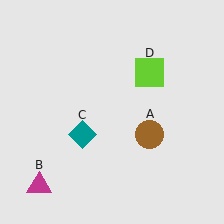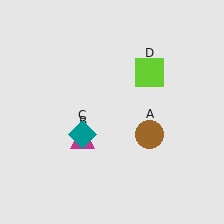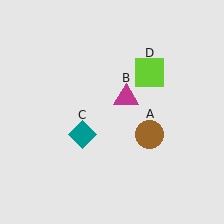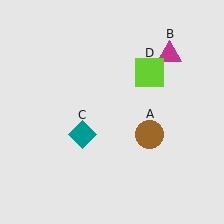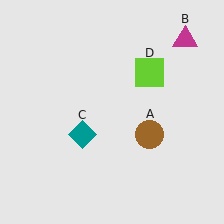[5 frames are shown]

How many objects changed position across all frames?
1 object changed position: magenta triangle (object B).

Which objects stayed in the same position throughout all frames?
Brown circle (object A) and teal diamond (object C) and lime square (object D) remained stationary.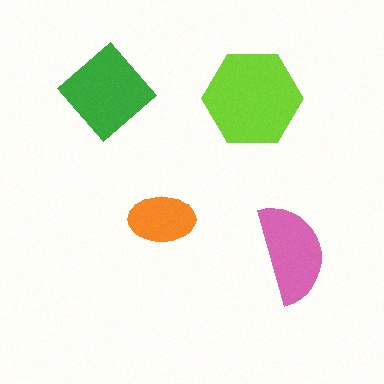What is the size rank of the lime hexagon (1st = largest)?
1st.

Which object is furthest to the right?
The pink semicircle is rightmost.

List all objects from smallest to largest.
The orange ellipse, the pink semicircle, the green diamond, the lime hexagon.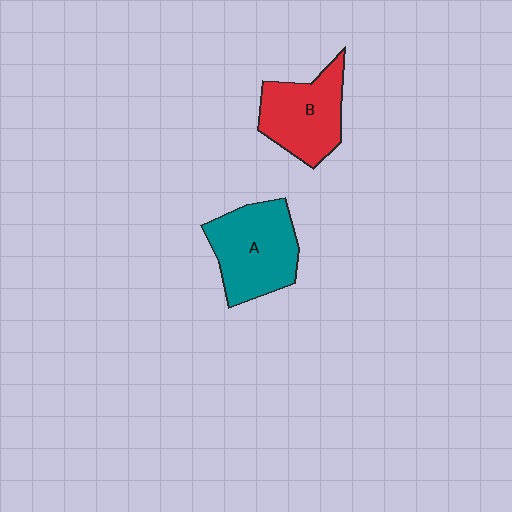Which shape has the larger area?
Shape A (teal).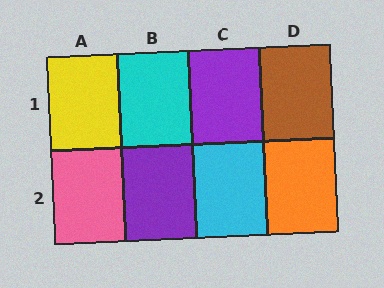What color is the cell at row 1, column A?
Yellow.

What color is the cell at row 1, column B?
Cyan.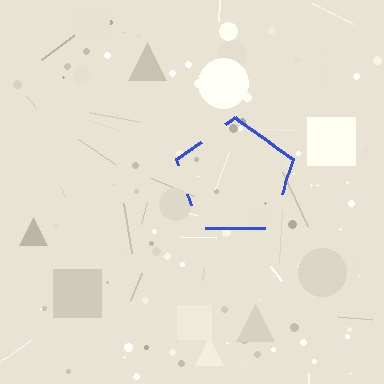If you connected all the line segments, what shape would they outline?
They would outline a pentagon.